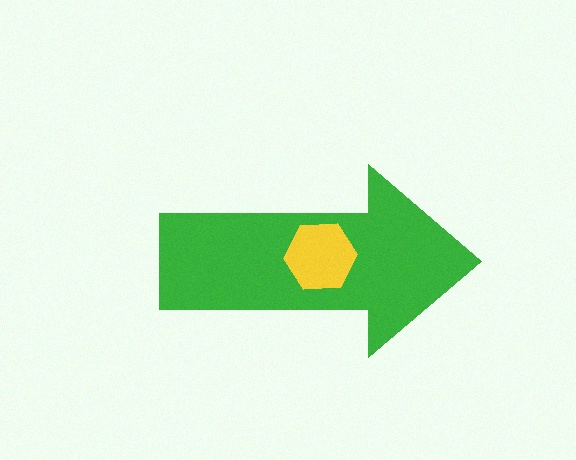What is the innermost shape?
The yellow hexagon.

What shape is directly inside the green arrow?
The yellow hexagon.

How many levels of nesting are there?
2.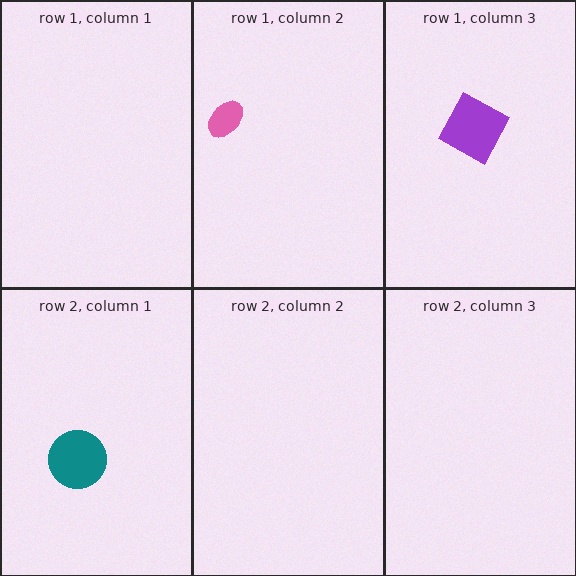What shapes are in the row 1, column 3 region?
The purple square.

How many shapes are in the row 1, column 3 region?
1.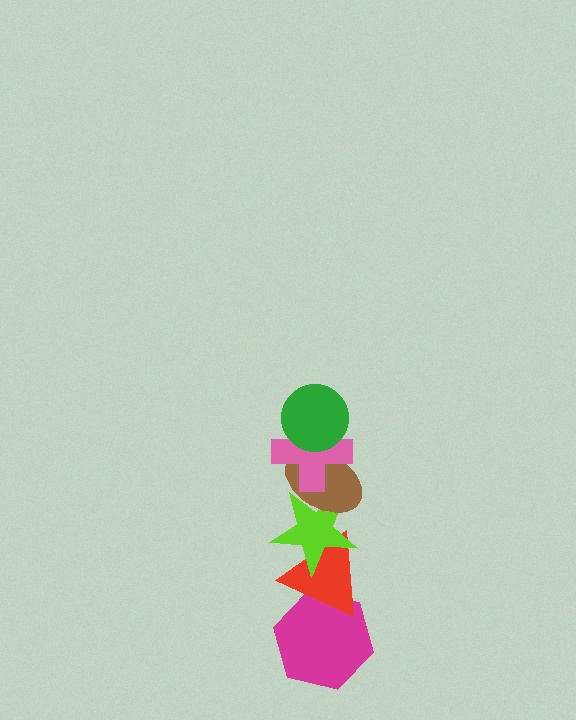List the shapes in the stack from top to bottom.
From top to bottom: the green circle, the pink cross, the brown ellipse, the lime star, the red triangle, the magenta hexagon.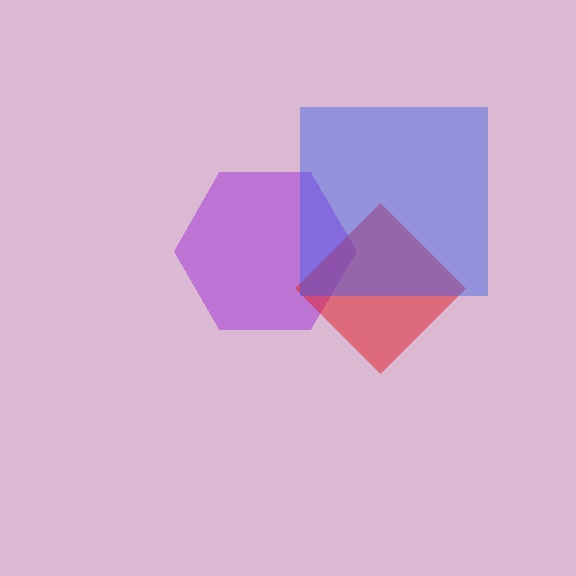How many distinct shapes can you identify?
There are 3 distinct shapes: a purple hexagon, a red diamond, a blue square.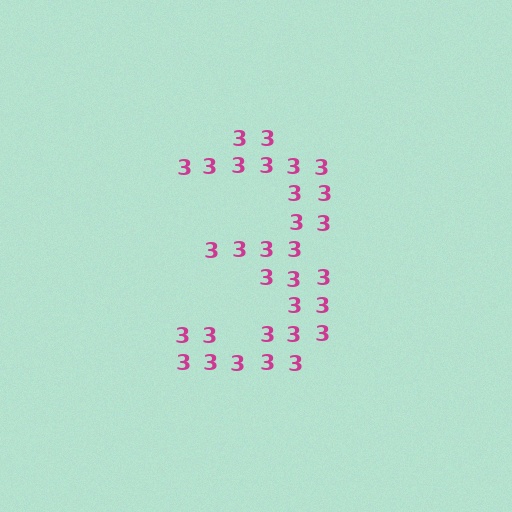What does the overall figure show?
The overall figure shows the digit 3.